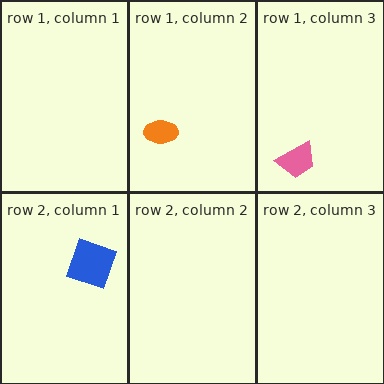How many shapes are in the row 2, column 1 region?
1.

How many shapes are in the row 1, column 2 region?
1.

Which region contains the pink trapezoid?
The row 1, column 3 region.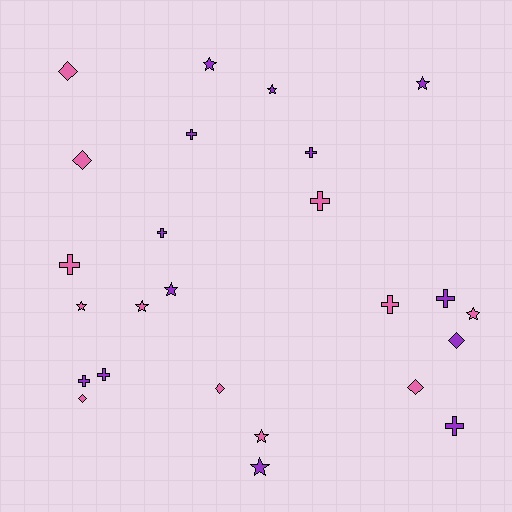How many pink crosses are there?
There are 3 pink crosses.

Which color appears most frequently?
Purple, with 13 objects.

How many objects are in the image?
There are 25 objects.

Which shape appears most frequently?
Cross, with 10 objects.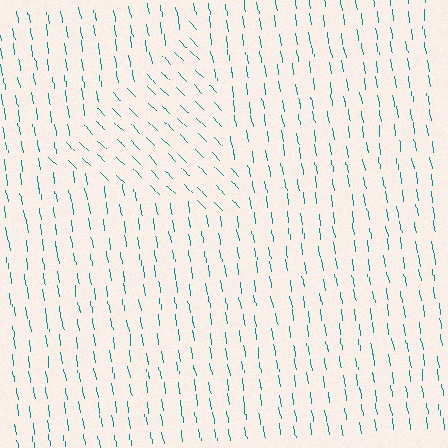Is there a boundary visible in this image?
Yes, there is a texture boundary formed by a change in line orientation.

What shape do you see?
I see a triangle.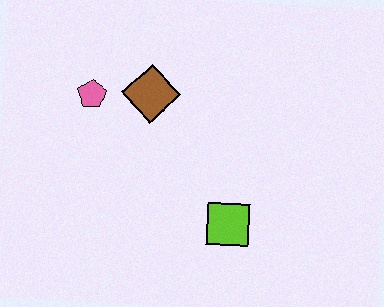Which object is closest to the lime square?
The brown diamond is closest to the lime square.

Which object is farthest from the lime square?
The pink pentagon is farthest from the lime square.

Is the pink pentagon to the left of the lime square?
Yes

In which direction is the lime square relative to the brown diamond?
The lime square is below the brown diamond.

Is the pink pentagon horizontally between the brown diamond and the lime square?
No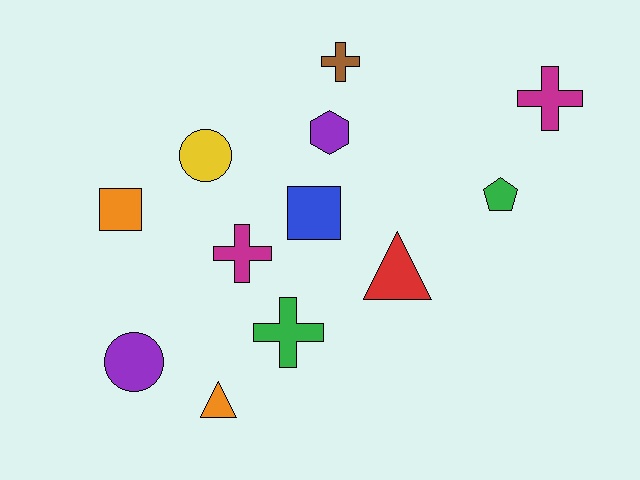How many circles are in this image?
There are 2 circles.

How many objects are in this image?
There are 12 objects.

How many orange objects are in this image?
There are 2 orange objects.